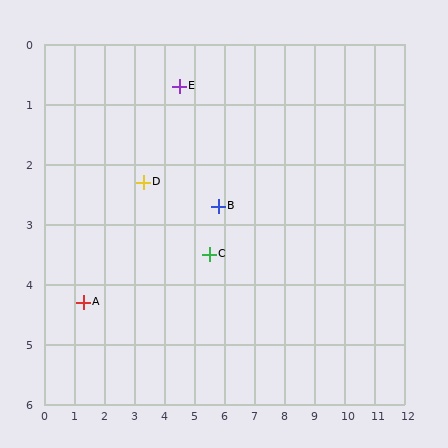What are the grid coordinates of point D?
Point D is at approximately (3.3, 2.3).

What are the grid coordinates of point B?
Point B is at approximately (5.8, 2.7).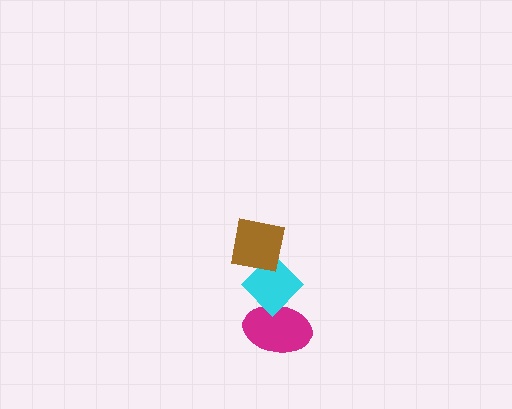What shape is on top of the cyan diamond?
The brown square is on top of the cyan diamond.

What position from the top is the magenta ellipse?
The magenta ellipse is 3rd from the top.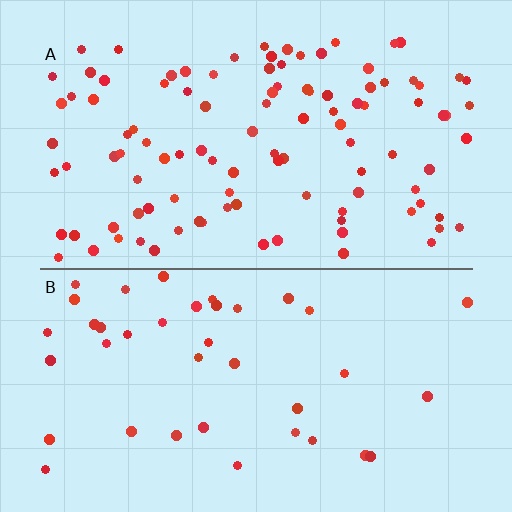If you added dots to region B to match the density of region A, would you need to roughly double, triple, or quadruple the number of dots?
Approximately triple.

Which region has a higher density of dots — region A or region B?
A (the top).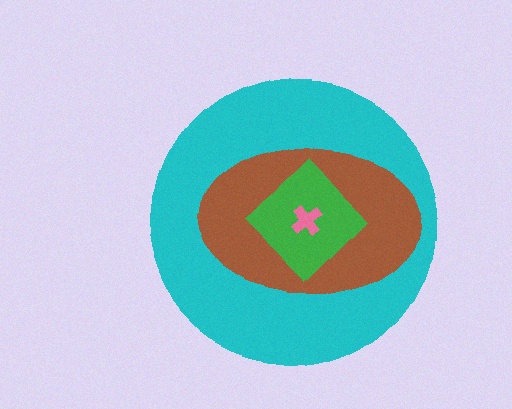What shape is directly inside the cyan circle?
The brown ellipse.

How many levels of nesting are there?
4.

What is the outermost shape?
The cyan circle.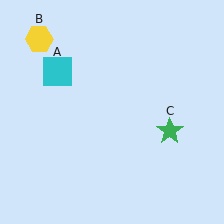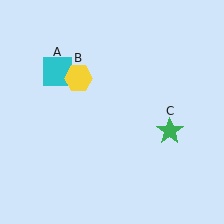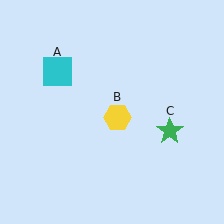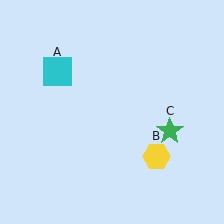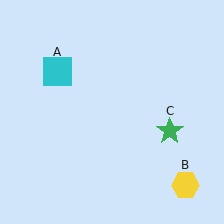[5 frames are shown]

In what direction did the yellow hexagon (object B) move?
The yellow hexagon (object B) moved down and to the right.